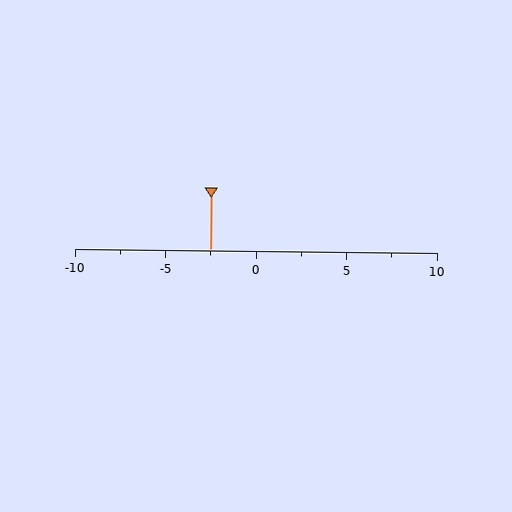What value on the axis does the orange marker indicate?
The marker indicates approximately -2.5.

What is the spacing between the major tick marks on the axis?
The major ticks are spaced 5 apart.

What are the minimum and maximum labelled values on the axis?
The axis runs from -10 to 10.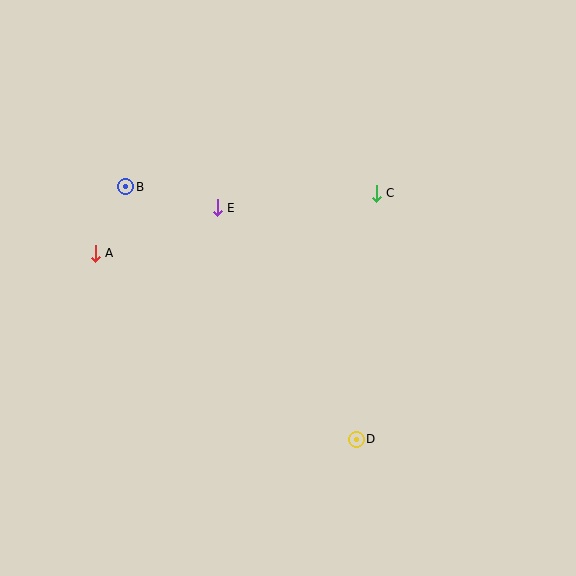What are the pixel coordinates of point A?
Point A is at (95, 254).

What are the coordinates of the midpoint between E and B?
The midpoint between E and B is at (171, 197).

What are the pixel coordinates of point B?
Point B is at (126, 187).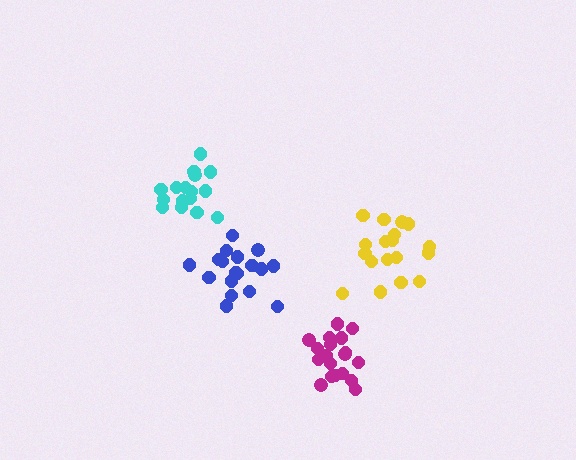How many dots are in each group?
Group 1: 16 dots, Group 2: 19 dots, Group 3: 18 dots, Group 4: 19 dots (72 total).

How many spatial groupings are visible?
There are 4 spatial groupings.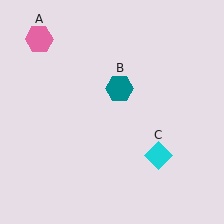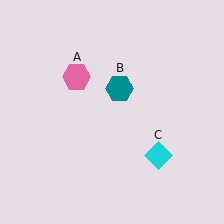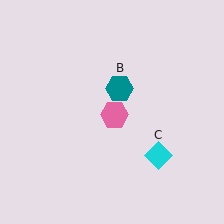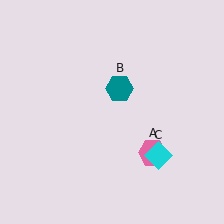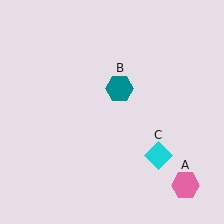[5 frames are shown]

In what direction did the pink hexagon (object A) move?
The pink hexagon (object A) moved down and to the right.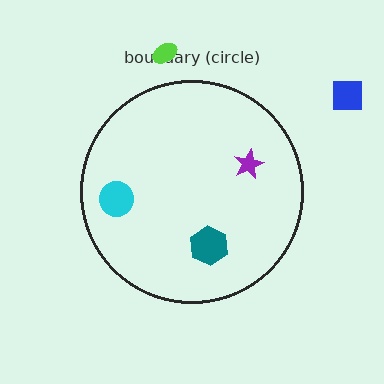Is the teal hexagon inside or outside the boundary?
Inside.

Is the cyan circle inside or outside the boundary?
Inside.